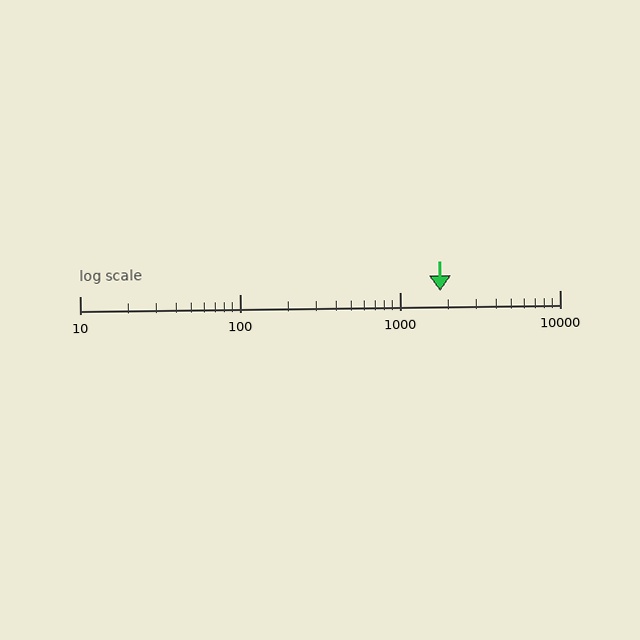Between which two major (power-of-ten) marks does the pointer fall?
The pointer is between 1000 and 10000.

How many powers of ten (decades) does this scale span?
The scale spans 3 decades, from 10 to 10000.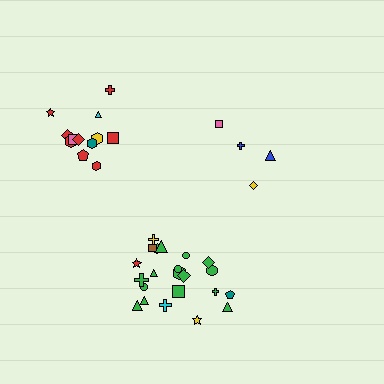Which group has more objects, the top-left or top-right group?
The top-left group.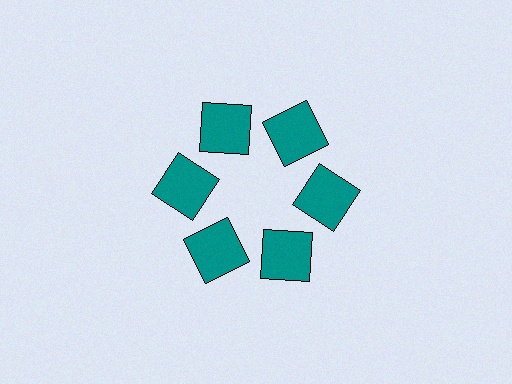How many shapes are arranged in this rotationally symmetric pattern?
There are 6 shapes, arranged in 6 groups of 1.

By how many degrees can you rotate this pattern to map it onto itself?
The pattern maps onto itself every 60 degrees of rotation.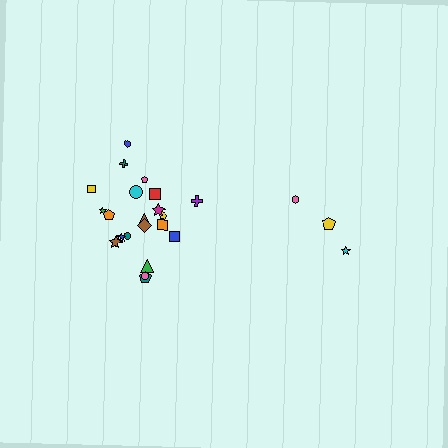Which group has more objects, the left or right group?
The left group.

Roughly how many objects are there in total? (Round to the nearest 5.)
Roughly 25 objects in total.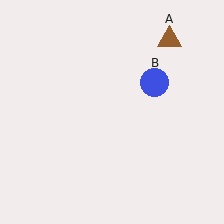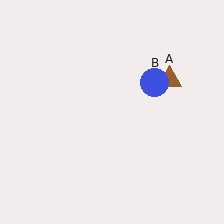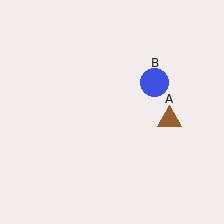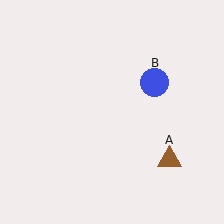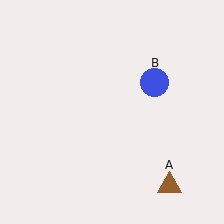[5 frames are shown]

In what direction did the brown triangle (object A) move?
The brown triangle (object A) moved down.